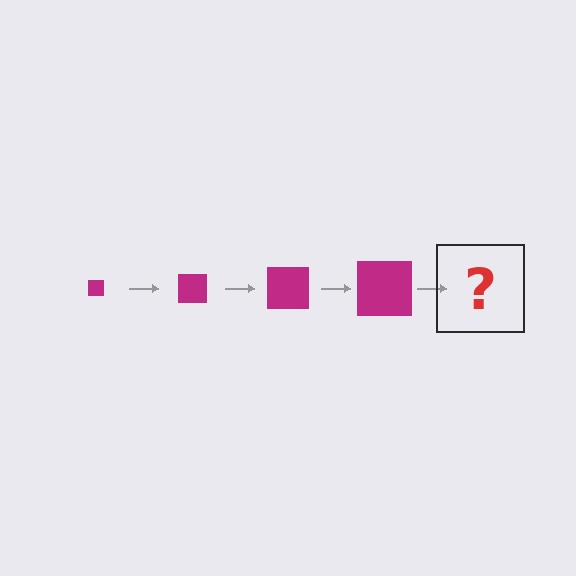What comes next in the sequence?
The next element should be a magenta square, larger than the previous one.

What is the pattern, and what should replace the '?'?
The pattern is that the square gets progressively larger each step. The '?' should be a magenta square, larger than the previous one.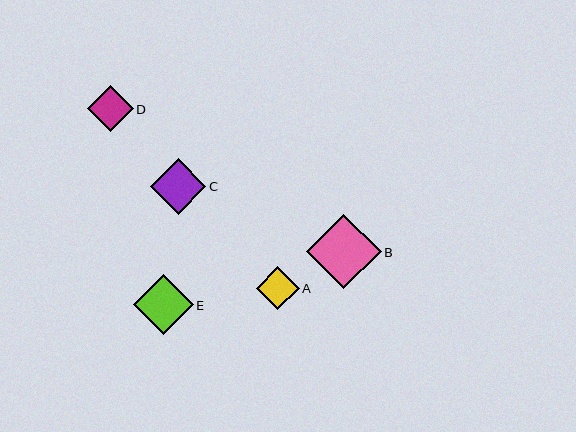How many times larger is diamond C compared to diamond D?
Diamond C is approximately 1.2 times the size of diamond D.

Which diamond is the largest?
Diamond B is the largest with a size of approximately 74 pixels.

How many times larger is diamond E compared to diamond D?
Diamond E is approximately 1.3 times the size of diamond D.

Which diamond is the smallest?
Diamond A is the smallest with a size of approximately 43 pixels.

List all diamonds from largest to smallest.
From largest to smallest: B, E, C, D, A.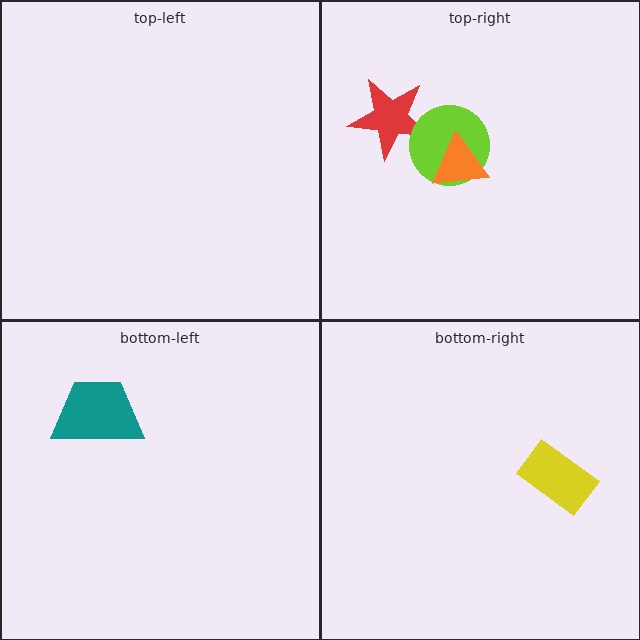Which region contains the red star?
The top-right region.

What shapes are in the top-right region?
The red star, the lime circle, the orange triangle.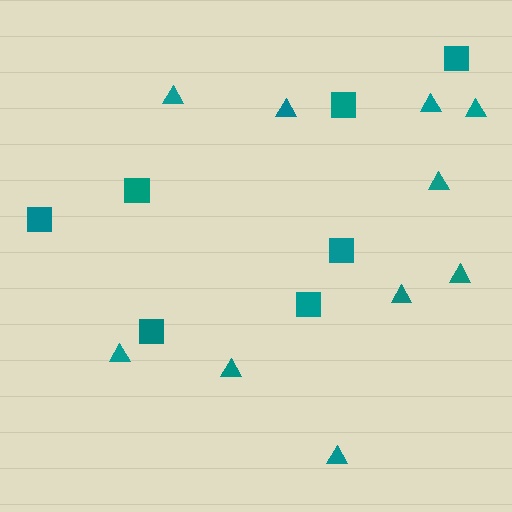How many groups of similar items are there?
There are 2 groups: one group of squares (7) and one group of triangles (10).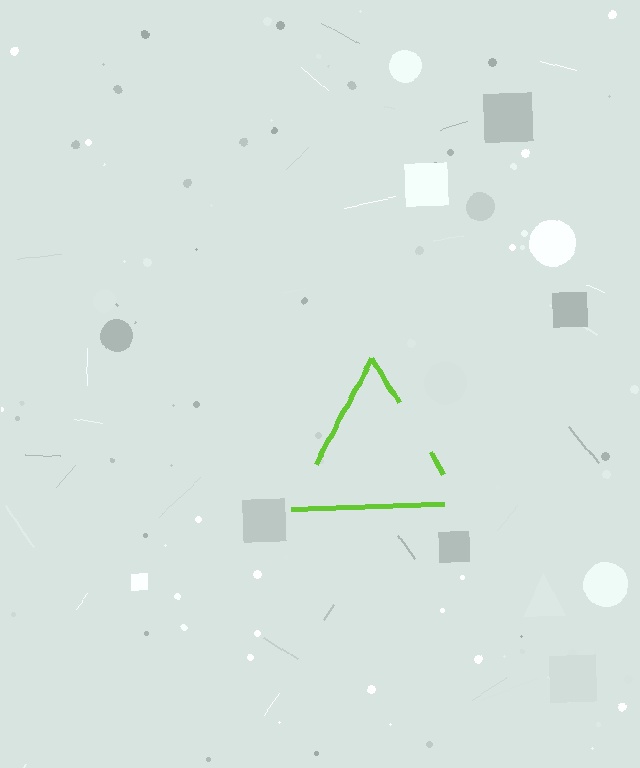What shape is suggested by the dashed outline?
The dashed outline suggests a triangle.